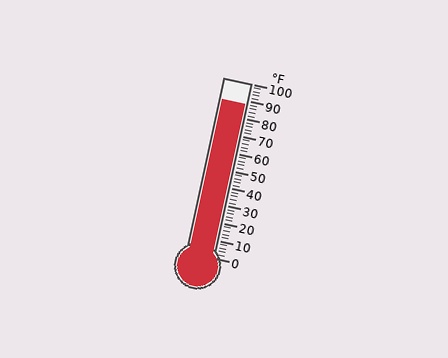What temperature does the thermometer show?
The thermometer shows approximately 88°F.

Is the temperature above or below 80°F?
The temperature is above 80°F.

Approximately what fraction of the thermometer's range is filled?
The thermometer is filled to approximately 90% of its range.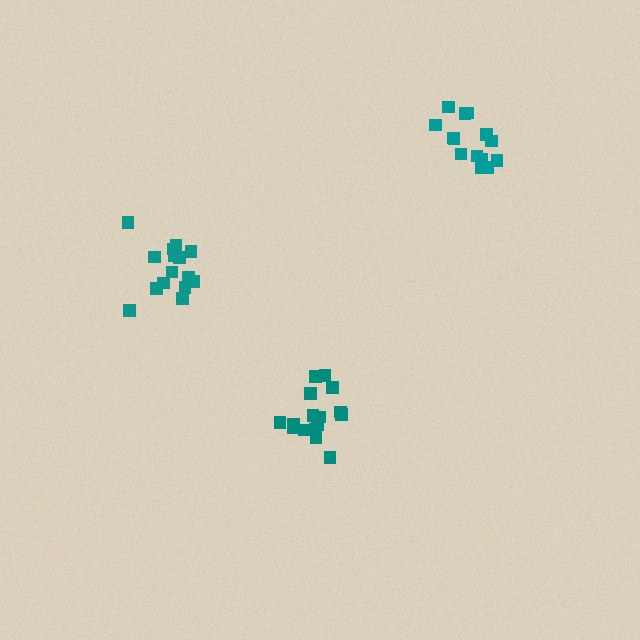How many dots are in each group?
Group 1: 15 dots, Group 2: 16 dots, Group 3: 14 dots (45 total).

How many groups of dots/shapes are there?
There are 3 groups.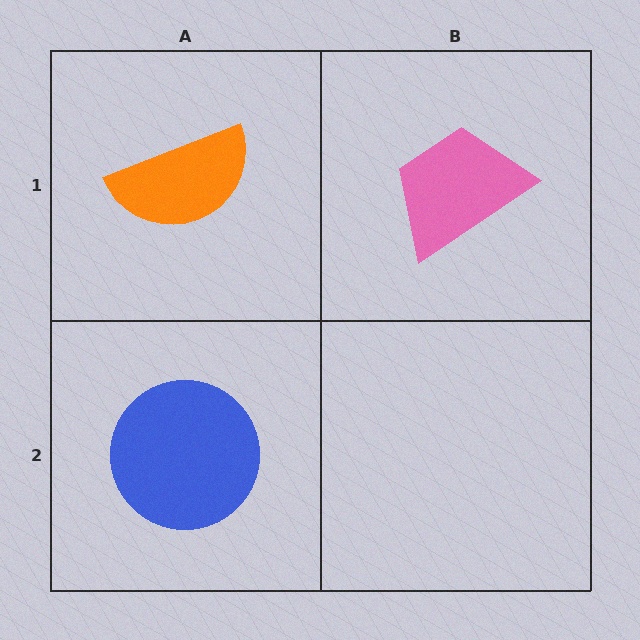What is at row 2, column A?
A blue circle.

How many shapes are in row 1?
2 shapes.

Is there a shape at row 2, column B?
No, that cell is empty.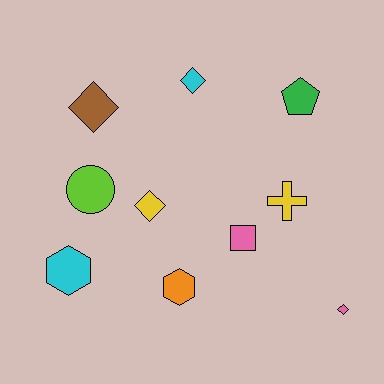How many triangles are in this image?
There are no triangles.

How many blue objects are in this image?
There are no blue objects.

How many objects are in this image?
There are 10 objects.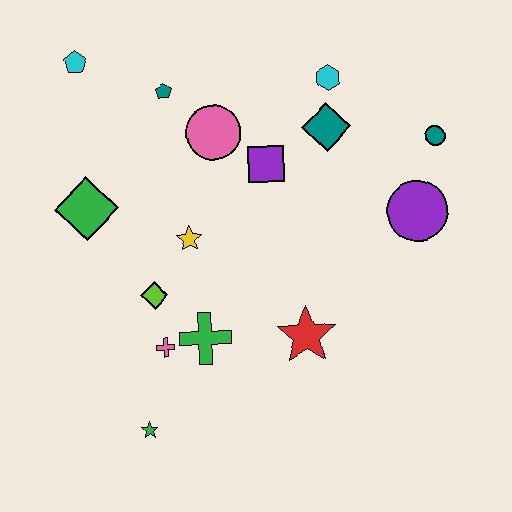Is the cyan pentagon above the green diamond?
Yes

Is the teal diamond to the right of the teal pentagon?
Yes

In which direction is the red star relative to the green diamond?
The red star is to the right of the green diamond.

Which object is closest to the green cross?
The pink cross is closest to the green cross.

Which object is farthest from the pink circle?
The green star is farthest from the pink circle.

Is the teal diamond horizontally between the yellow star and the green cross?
No